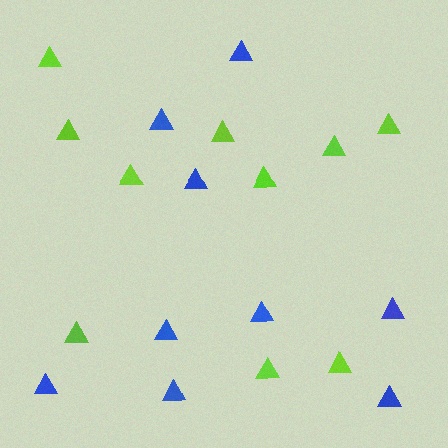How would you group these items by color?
There are 2 groups: one group of lime triangles (10) and one group of blue triangles (9).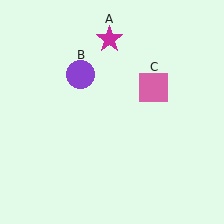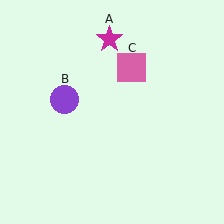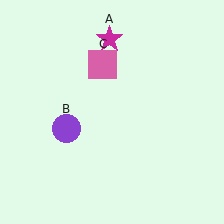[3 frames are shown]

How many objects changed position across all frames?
2 objects changed position: purple circle (object B), pink square (object C).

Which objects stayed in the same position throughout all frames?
Magenta star (object A) remained stationary.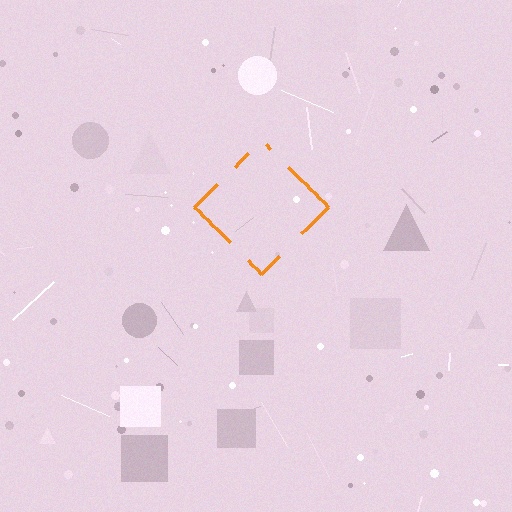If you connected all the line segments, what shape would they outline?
They would outline a diamond.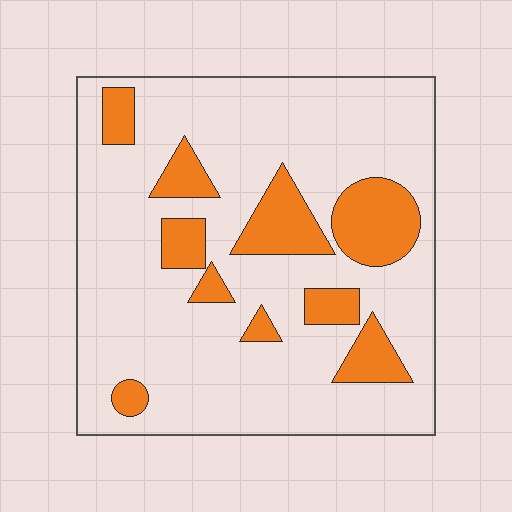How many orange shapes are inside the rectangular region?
10.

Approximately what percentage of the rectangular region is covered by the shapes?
Approximately 20%.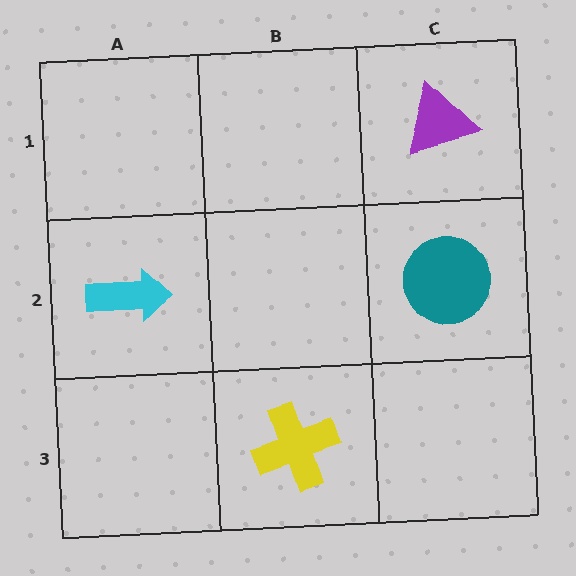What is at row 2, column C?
A teal circle.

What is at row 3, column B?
A yellow cross.